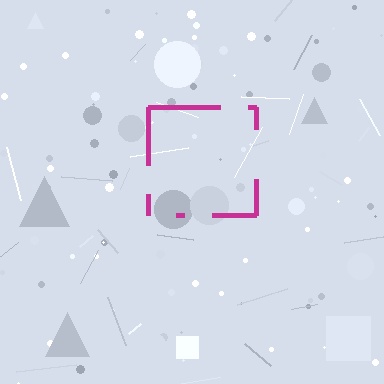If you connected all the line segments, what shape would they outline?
They would outline a square.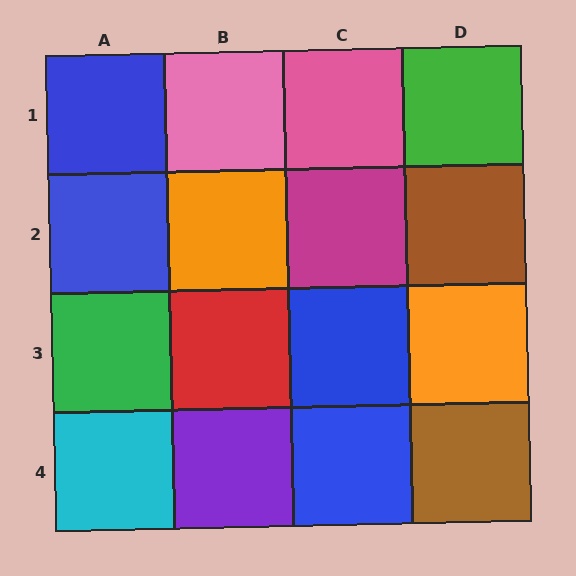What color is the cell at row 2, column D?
Brown.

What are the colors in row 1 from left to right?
Blue, pink, pink, green.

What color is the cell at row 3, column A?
Green.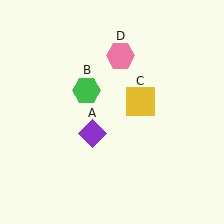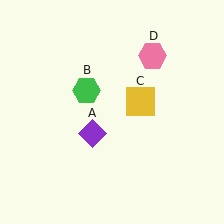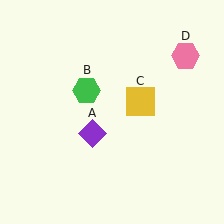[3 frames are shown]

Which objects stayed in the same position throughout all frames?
Purple diamond (object A) and green hexagon (object B) and yellow square (object C) remained stationary.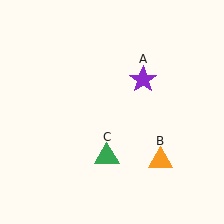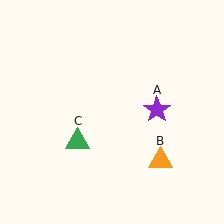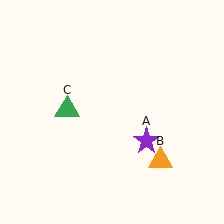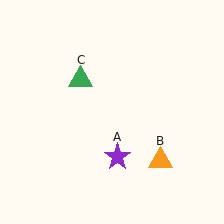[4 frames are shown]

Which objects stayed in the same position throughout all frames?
Orange triangle (object B) remained stationary.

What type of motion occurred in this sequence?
The purple star (object A), green triangle (object C) rotated clockwise around the center of the scene.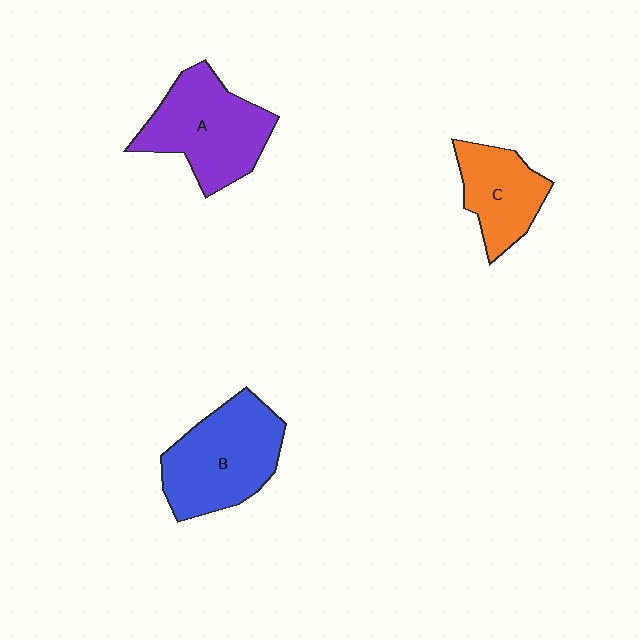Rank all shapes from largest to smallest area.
From largest to smallest: B (blue), A (purple), C (orange).